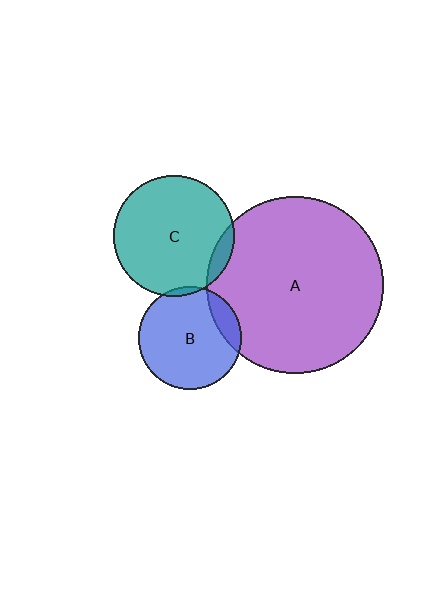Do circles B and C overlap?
Yes.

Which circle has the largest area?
Circle A (purple).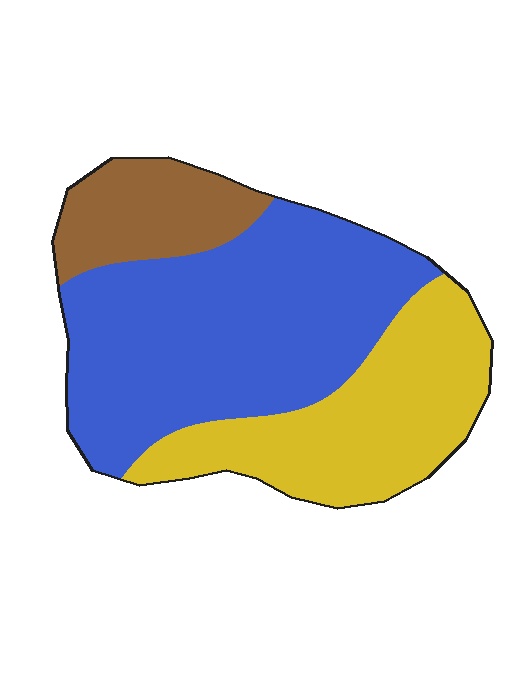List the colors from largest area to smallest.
From largest to smallest: blue, yellow, brown.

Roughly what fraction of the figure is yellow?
Yellow takes up about one third (1/3) of the figure.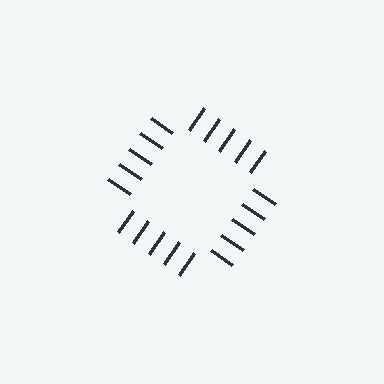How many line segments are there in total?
20 — 5 along each of the 4 edges.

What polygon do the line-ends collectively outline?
An illusory square — the line segments terminate on its edges but no continuous stroke is drawn.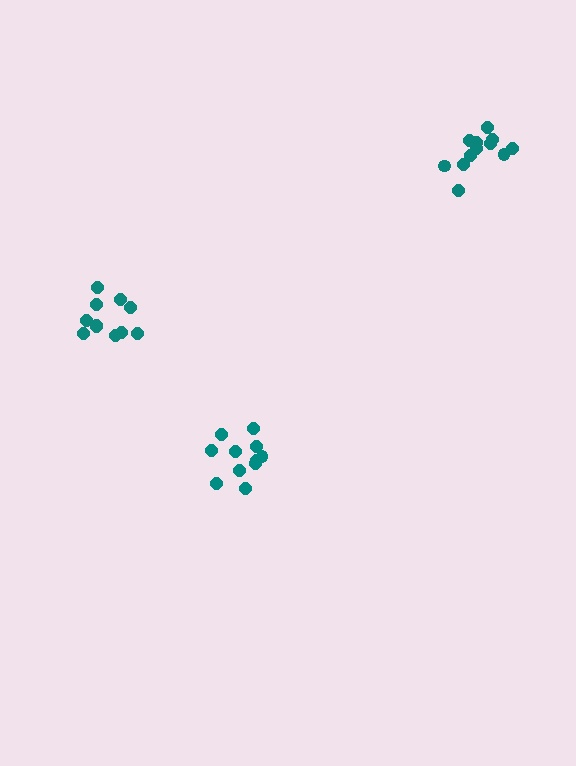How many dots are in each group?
Group 1: 11 dots, Group 2: 11 dots, Group 3: 12 dots (34 total).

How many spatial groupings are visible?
There are 3 spatial groupings.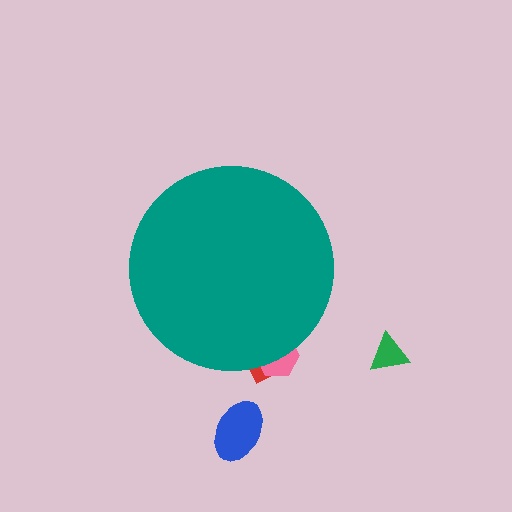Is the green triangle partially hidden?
No, the green triangle is fully visible.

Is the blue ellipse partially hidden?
No, the blue ellipse is fully visible.